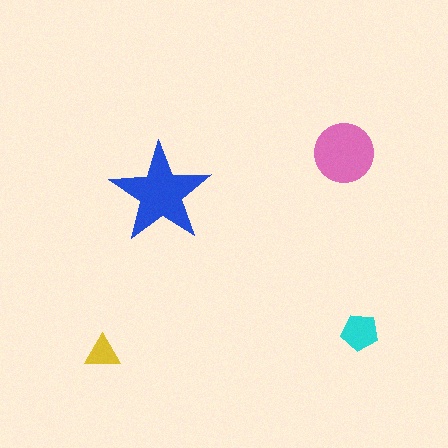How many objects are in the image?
There are 4 objects in the image.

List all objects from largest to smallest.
The blue star, the pink circle, the cyan pentagon, the yellow triangle.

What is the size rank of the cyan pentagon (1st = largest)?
3rd.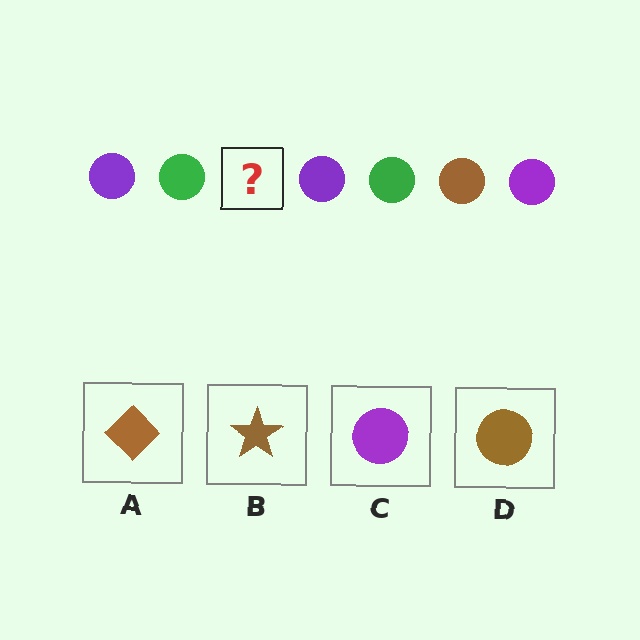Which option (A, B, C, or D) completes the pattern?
D.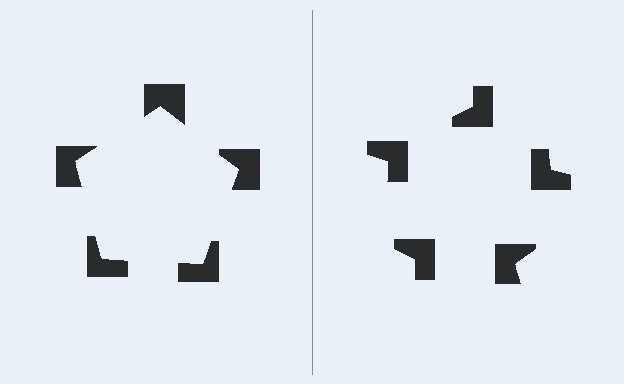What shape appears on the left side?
An illusory pentagon.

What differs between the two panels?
The notched squares are positioned identically on both sides; only the wedge orientations differ. On the left they align to a pentagon; on the right they are misaligned.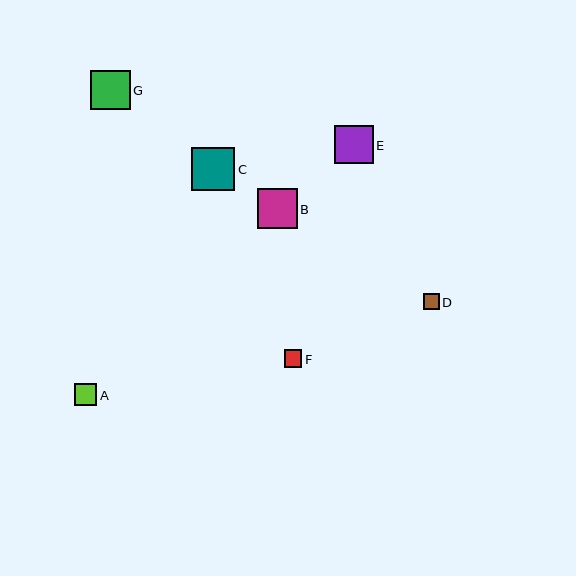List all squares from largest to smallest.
From largest to smallest: C, B, G, E, A, F, D.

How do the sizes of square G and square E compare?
Square G and square E are approximately the same size.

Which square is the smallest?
Square D is the smallest with a size of approximately 16 pixels.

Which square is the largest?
Square C is the largest with a size of approximately 43 pixels.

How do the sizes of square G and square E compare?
Square G and square E are approximately the same size.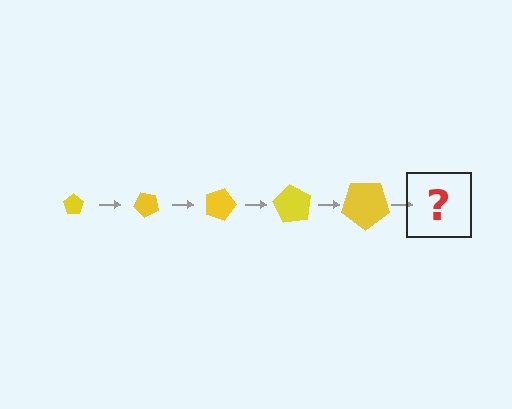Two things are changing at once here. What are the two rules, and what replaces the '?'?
The two rules are that the pentagon grows larger each step and it rotates 45 degrees each step. The '?' should be a pentagon, larger than the previous one and rotated 225 degrees from the start.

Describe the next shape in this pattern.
It should be a pentagon, larger than the previous one and rotated 225 degrees from the start.